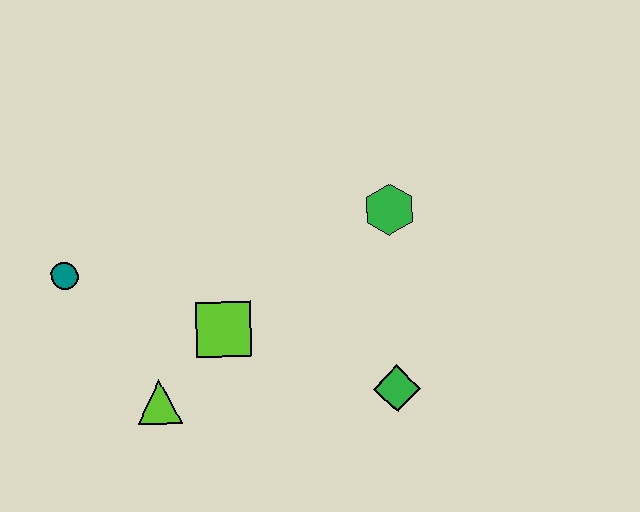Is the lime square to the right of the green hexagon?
No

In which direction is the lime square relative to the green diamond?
The lime square is to the left of the green diamond.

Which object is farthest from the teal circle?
The green diamond is farthest from the teal circle.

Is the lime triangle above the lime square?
No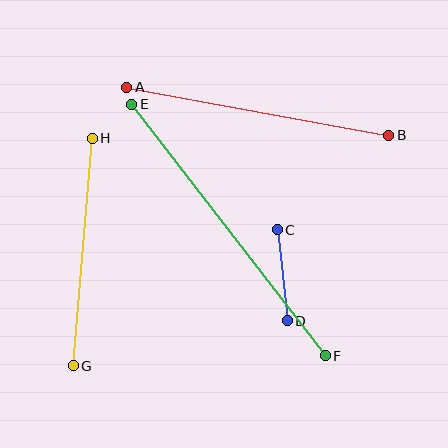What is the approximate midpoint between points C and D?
The midpoint is at approximately (282, 275) pixels.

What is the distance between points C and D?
The distance is approximately 91 pixels.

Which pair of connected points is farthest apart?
Points E and F are farthest apart.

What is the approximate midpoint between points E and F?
The midpoint is at approximately (228, 230) pixels.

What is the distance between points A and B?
The distance is approximately 267 pixels.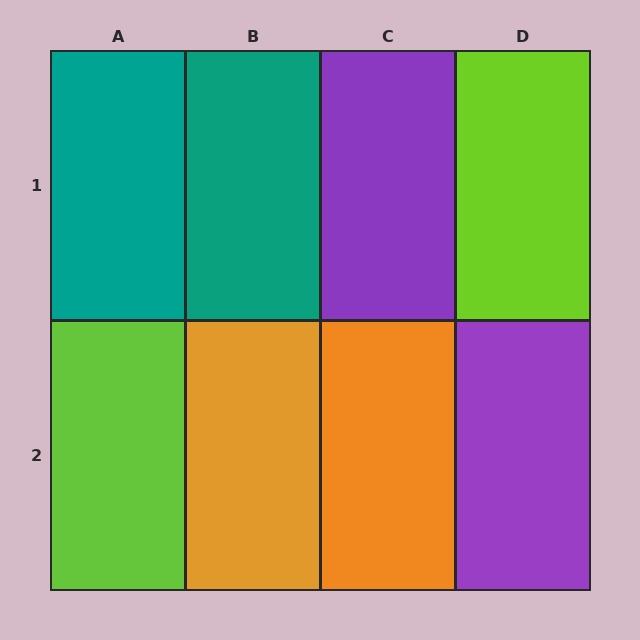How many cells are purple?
2 cells are purple.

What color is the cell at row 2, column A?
Lime.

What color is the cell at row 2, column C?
Orange.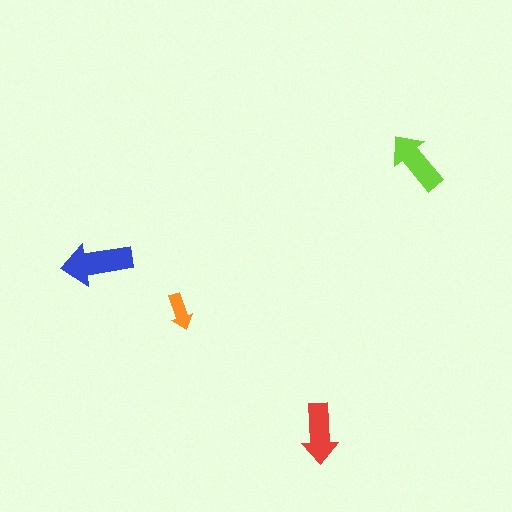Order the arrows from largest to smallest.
the blue one, the lime one, the red one, the orange one.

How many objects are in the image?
There are 4 objects in the image.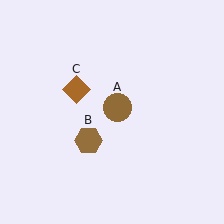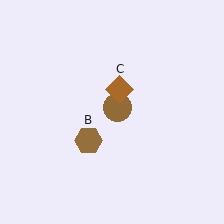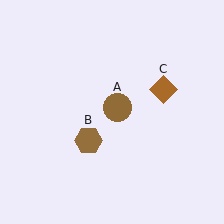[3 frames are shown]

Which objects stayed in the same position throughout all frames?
Brown circle (object A) and brown hexagon (object B) remained stationary.